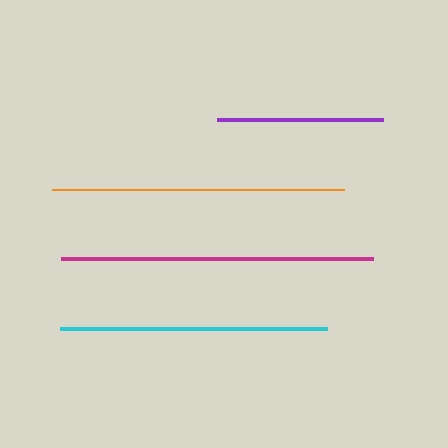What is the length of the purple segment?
The purple segment is approximately 166 pixels long.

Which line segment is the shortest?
The purple line is the shortest at approximately 166 pixels.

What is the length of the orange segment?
The orange segment is approximately 292 pixels long.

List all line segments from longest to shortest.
From longest to shortest: magenta, orange, cyan, purple.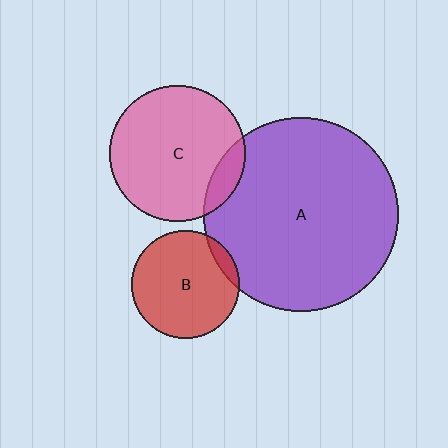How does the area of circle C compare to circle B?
Approximately 1.6 times.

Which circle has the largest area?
Circle A (purple).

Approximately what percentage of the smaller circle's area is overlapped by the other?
Approximately 10%.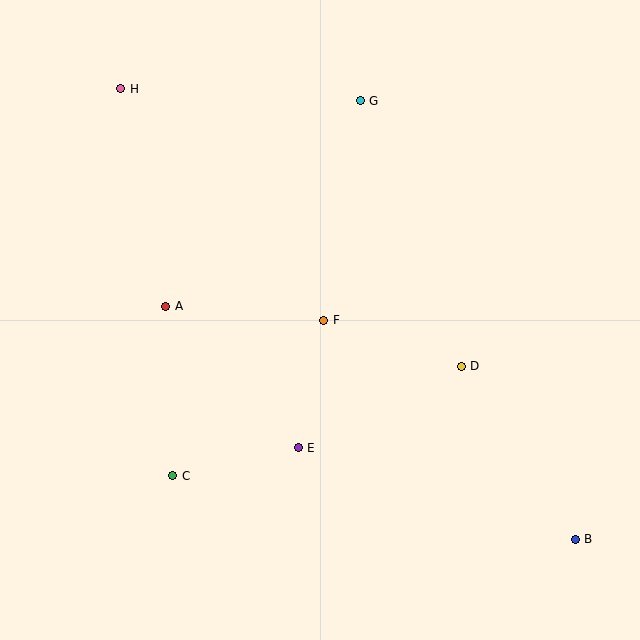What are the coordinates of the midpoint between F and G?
The midpoint between F and G is at (342, 211).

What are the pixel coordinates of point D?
Point D is at (461, 366).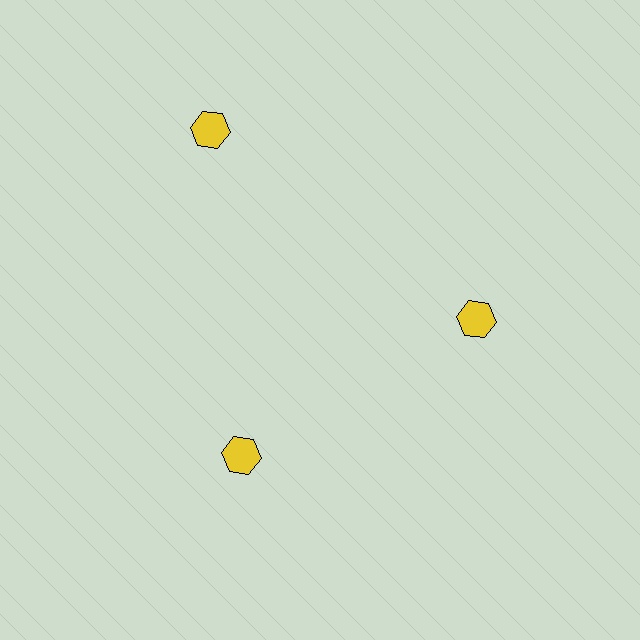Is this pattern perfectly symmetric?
No. The 3 yellow hexagons are arranged in a ring, but one element near the 11 o'clock position is pushed outward from the center, breaking the 3-fold rotational symmetry.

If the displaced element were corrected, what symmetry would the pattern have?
It would have 3-fold rotational symmetry — the pattern would map onto itself every 120 degrees.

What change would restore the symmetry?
The symmetry would be restored by moving it inward, back onto the ring so that all 3 hexagons sit at equal angles and equal distance from the center.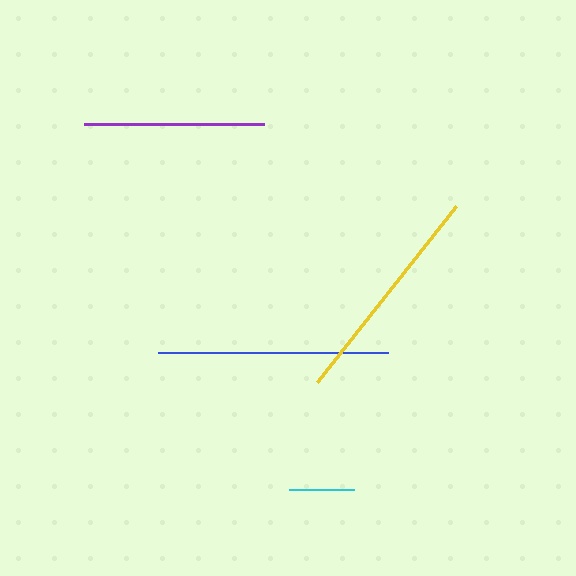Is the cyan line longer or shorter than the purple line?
The purple line is longer than the cyan line.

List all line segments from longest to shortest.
From longest to shortest: blue, yellow, purple, cyan.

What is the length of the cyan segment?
The cyan segment is approximately 65 pixels long.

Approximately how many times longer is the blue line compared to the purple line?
The blue line is approximately 1.3 times the length of the purple line.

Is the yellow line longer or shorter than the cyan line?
The yellow line is longer than the cyan line.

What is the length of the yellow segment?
The yellow segment is approximately 223 pixels long.